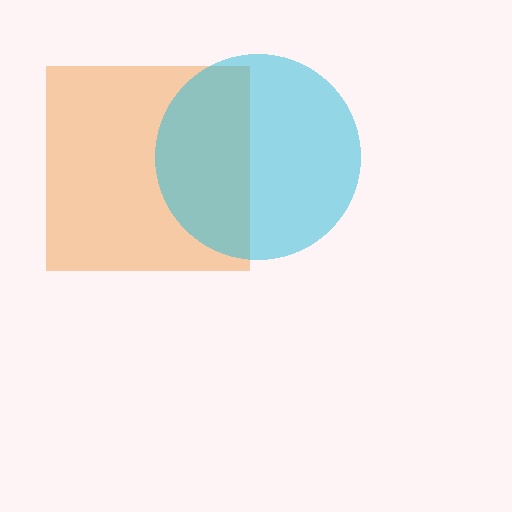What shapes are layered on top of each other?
The layered shapes are: an orange square, a cyan circle.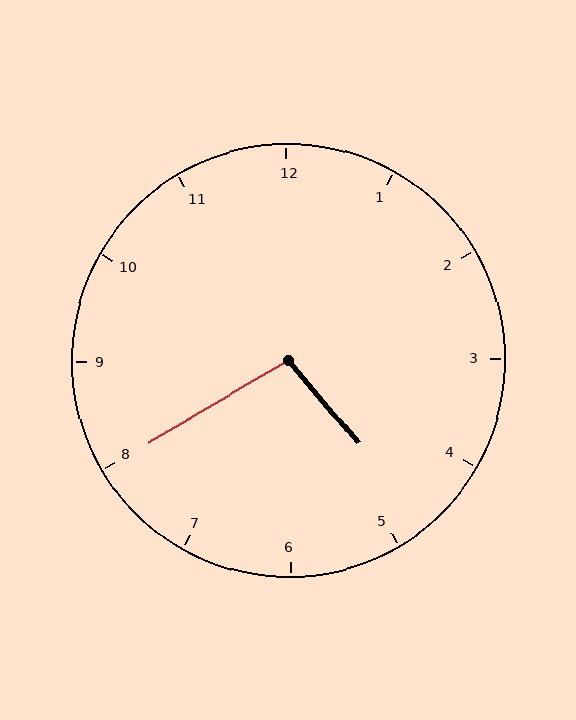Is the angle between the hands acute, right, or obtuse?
It is obtuse.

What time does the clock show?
4:40.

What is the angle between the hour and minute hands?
Approximately 100 degrees.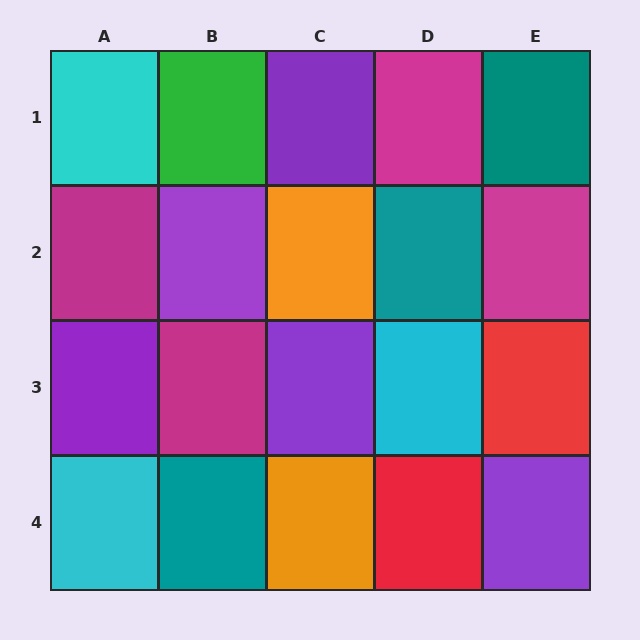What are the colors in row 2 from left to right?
Magenta, purple, orange, teal, magenta.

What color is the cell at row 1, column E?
Teal.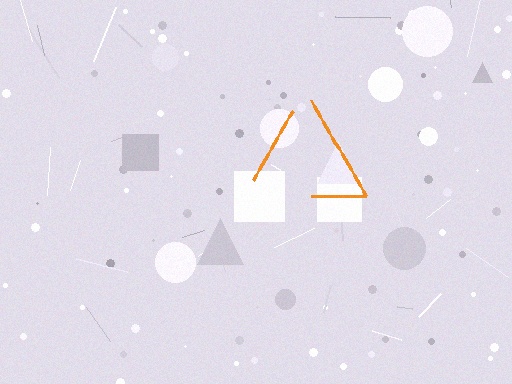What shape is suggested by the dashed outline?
The dashed outline suggests a triangle.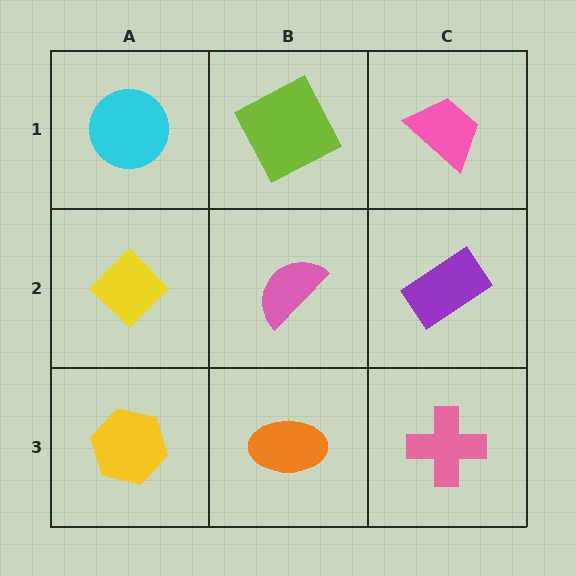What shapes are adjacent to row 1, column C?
A purple rectangle (row 2, column C), a lime square (row 1, column B).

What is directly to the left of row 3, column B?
A yellow hexagon.